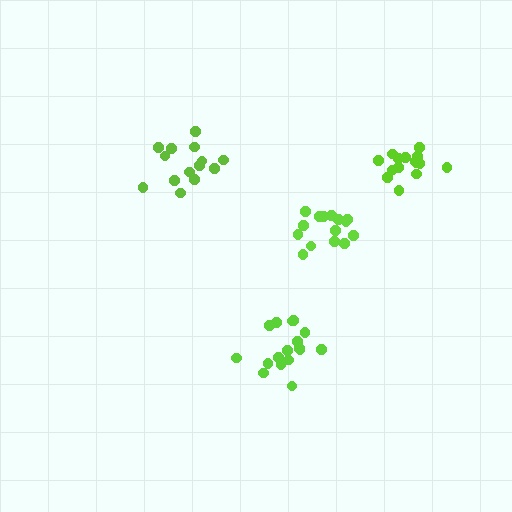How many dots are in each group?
Group 1: 17 dots, Group 2: 15 dots, Group 3: 15 dots, Group 4: 14 dots (61 total).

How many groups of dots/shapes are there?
There are 4 groups.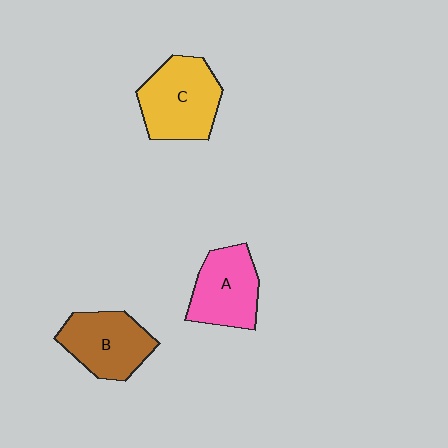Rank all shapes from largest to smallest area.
From largest to smallest: C (yellow), B (brown), A (pink).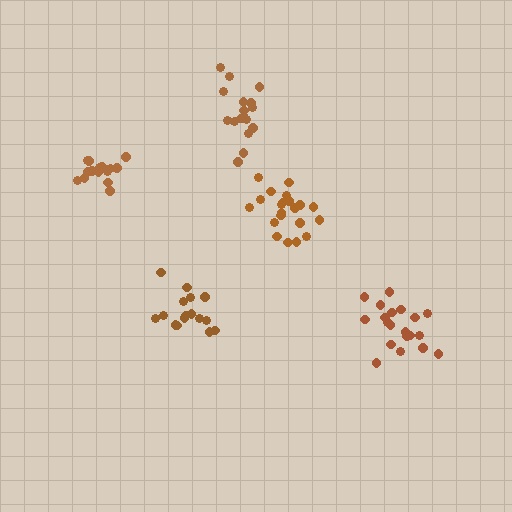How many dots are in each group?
Group 1: 20 dots, Group 2: 15 dots, Group 3: 21 dots, Group 4: 16 dots, Group 5: 17 dots (89 total).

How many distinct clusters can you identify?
There are 5 distinct clusters.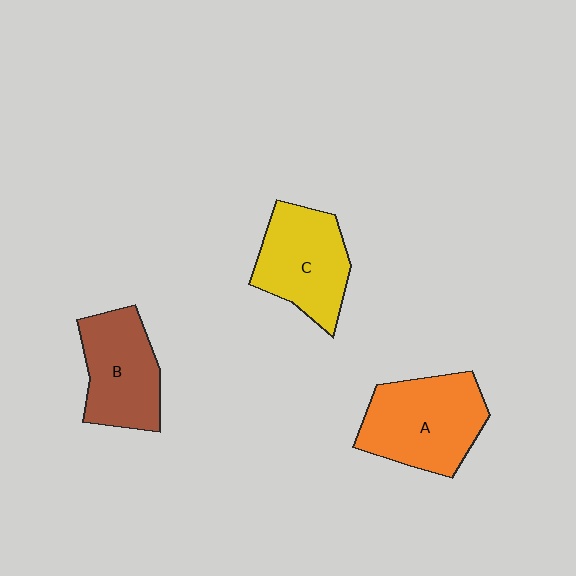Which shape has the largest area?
Shape A (orange).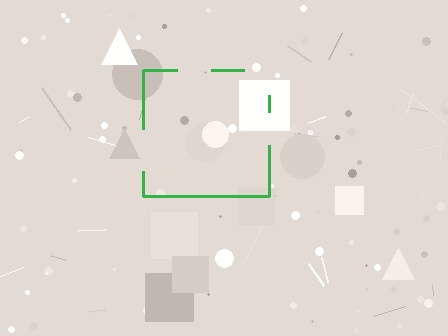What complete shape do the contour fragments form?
The contour fragments form a square.